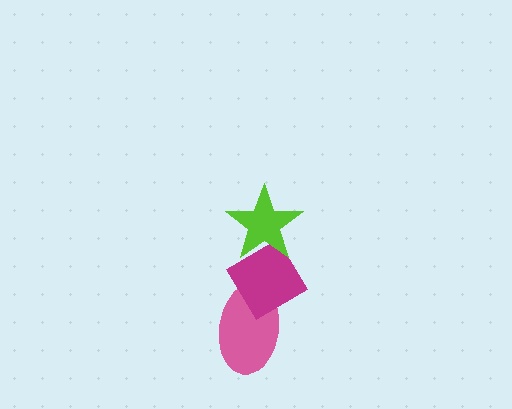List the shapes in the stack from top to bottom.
From top to bottom: the lime star, the magenta diamond, the pink ellipse.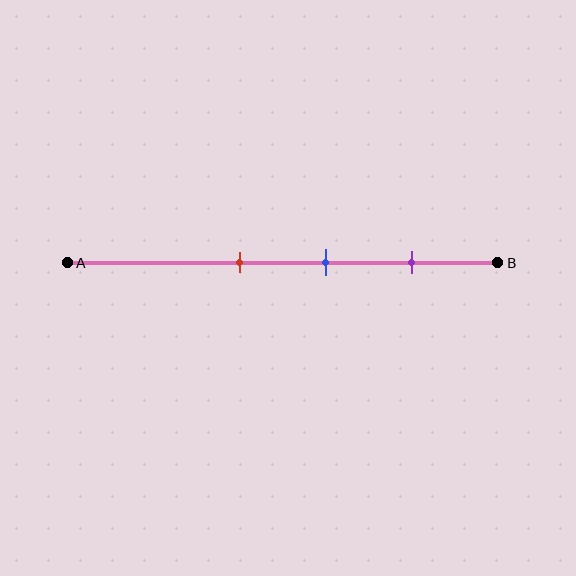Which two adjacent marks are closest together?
The red and blue marks are the closest adjacent pair.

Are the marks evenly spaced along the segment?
Yes, the marks are approximately evenly spaced.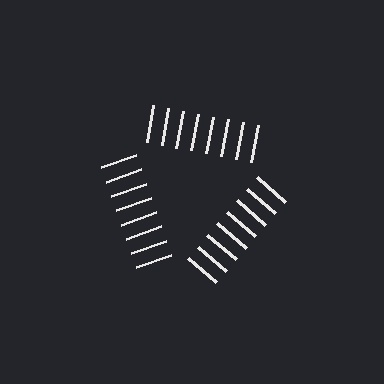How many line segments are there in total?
24 — 8 along each of the 3 edges.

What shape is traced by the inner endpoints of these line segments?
An illusory triangle — the line segments terminate on its edges but no continuous stroke is drawn.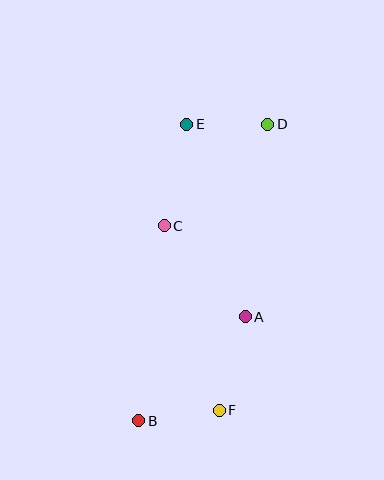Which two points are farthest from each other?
Points B and D are farthest from each other.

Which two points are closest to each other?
Points B and F are closest to each other.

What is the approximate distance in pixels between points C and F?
The distance between C and F is approximately 193 pixels.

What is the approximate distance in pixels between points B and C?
The distance between B and C is approximately 197 pixels.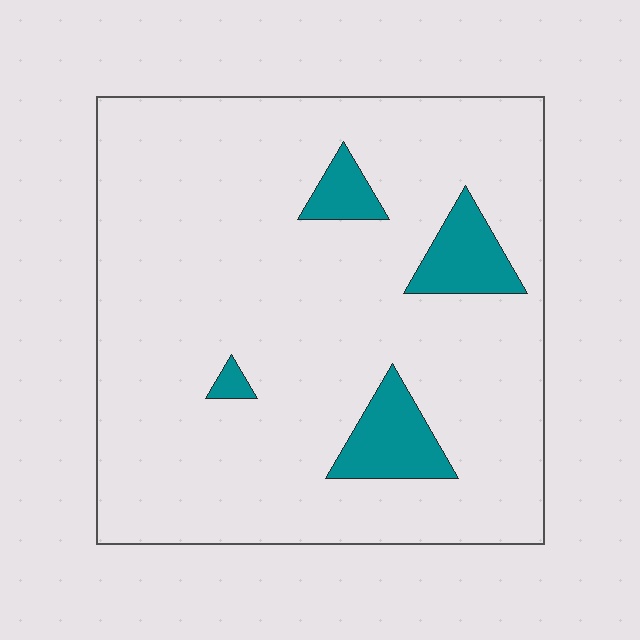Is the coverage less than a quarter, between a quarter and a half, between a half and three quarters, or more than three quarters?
Less than a quarter.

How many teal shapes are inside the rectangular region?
4.